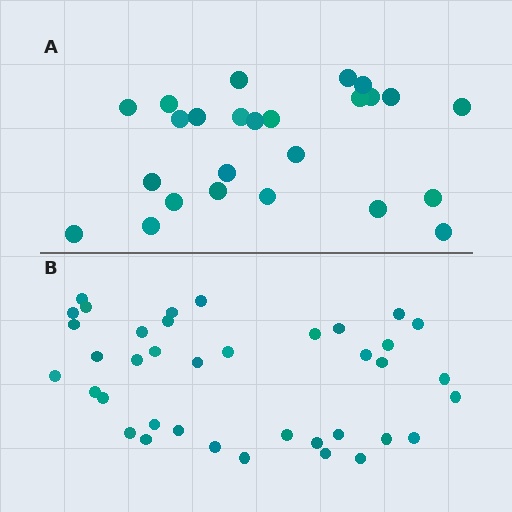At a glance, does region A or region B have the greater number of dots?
Region B (the bottom region) has more dots.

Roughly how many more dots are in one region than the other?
Region B has approximately 15 more dots than region A.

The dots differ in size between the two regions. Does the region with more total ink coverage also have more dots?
No. Region A has more total ink coverage because its dots are larger, but region B actually contains more individual dots. Total area can be misleading — the number of items is what matters here.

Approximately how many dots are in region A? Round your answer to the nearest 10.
About 20 dots. (The exact count is 25, which rounds to 20.)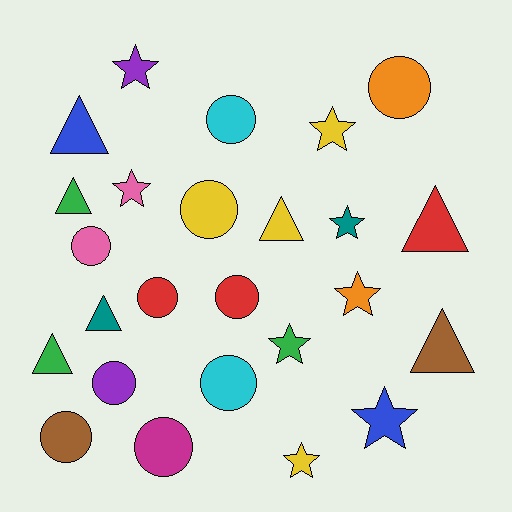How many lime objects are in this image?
There are no lime objects.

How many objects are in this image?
There are 25 objects.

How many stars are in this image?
There are 8 stars.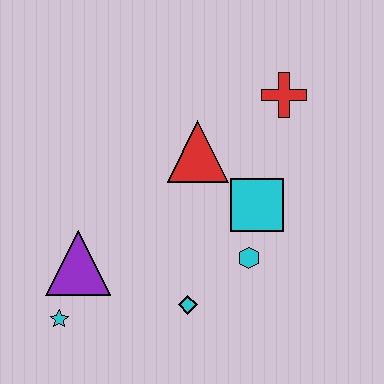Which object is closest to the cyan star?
The purple triangle is closest to the cyan star.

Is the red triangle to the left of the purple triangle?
No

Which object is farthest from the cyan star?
The red cross is farthest from the cyan star.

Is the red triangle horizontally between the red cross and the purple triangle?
Yes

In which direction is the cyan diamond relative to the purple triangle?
The cyan diamond is to the right of the purple triangle.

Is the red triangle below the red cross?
Yes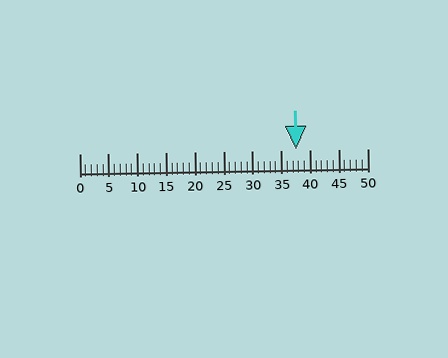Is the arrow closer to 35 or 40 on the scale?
The arrow is closer to 40.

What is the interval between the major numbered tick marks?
The major tick marks are spaced 5 units apart.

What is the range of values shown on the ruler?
The ruler shows values from 0 to 50.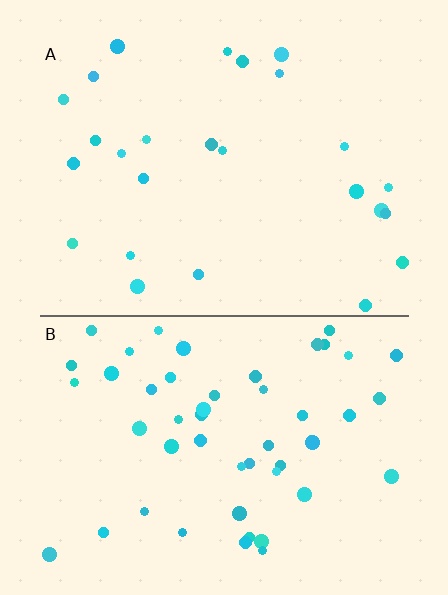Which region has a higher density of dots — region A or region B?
B (the bottom).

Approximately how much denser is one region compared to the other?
Approximately 2.0× — region B over region A.